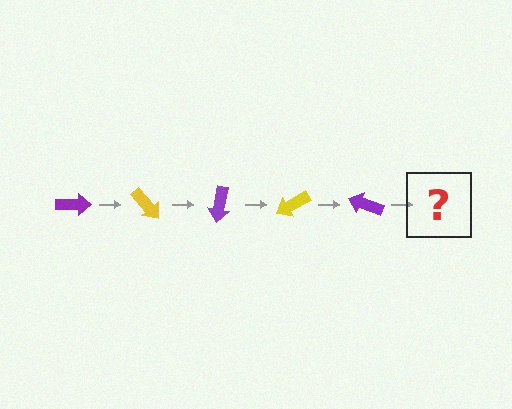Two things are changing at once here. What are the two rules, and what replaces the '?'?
The two rules are that it rotates 50 degrees each step and the color cycles through purple and yellow. The '?' should be a yellow arrow, rotated 250 degrees from the start.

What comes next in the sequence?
The next element should be a yellow arrow, rotated 250 degrees from the start.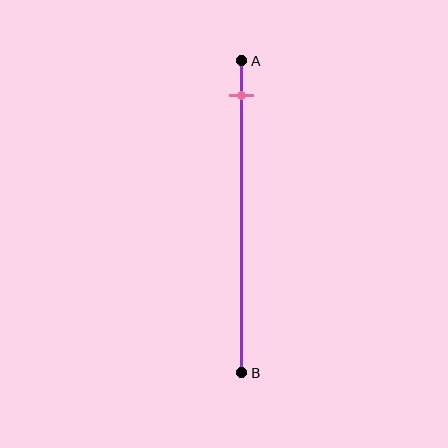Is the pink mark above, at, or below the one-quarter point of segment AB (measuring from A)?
The pink mark is above the one-quarter point of segment AB.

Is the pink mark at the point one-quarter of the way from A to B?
No, the mark is at about 10% from A, not at the 25% one-quarter point.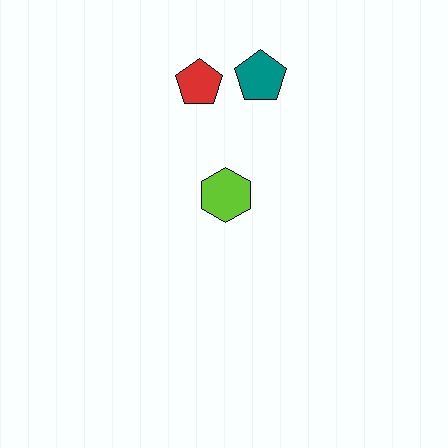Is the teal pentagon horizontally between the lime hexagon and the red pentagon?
No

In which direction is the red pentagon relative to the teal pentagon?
The red pentagon is to the left of the teal pentagon.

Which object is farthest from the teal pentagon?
The lime hexagon is farthest from the teal pentagon.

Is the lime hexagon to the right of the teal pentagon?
No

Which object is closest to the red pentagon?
The teal pentagon is closest to the red pentagon.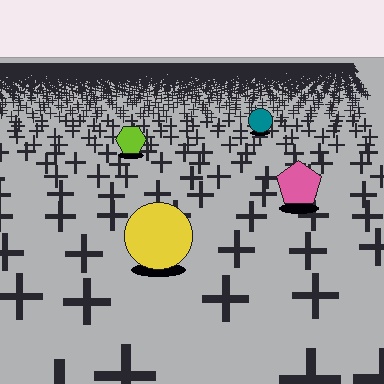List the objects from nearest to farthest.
From nearest to farthest: the yellow circle, the pink pentagon, the lime hexagon, the teal circle.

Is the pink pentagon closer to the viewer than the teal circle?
Yes. The pink pentagon is closer — you can tell from the texture gradient: the ground texture is coarser near it.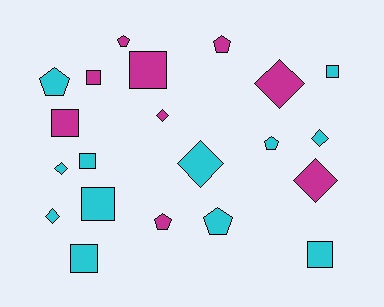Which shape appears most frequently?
Square, with 8 objects.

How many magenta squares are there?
There are 3 magenta squares.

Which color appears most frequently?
Cyan, with 12 objects.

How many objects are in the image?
There are 21 objects.